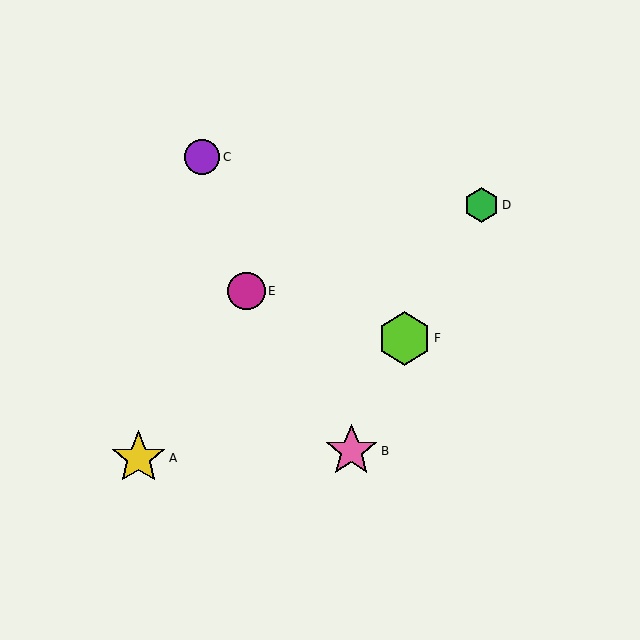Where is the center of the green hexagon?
The center of the green hexagon is at (481, 205).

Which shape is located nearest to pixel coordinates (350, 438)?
The pink star (labeled B) at (351, 451) is nearest to that location.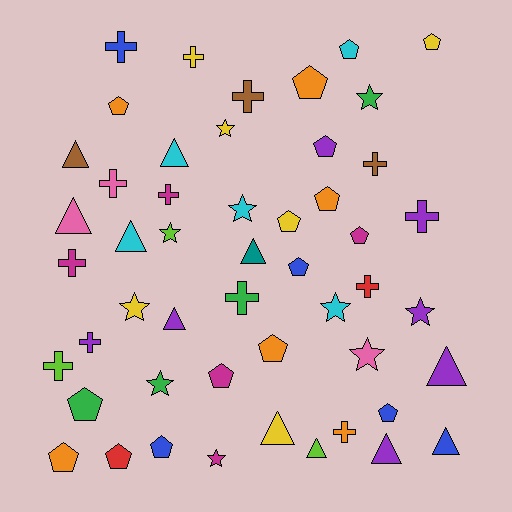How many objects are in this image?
There are 50 objects.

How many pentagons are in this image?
There are 16 pentagons.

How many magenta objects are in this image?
There are 5 magenta objects.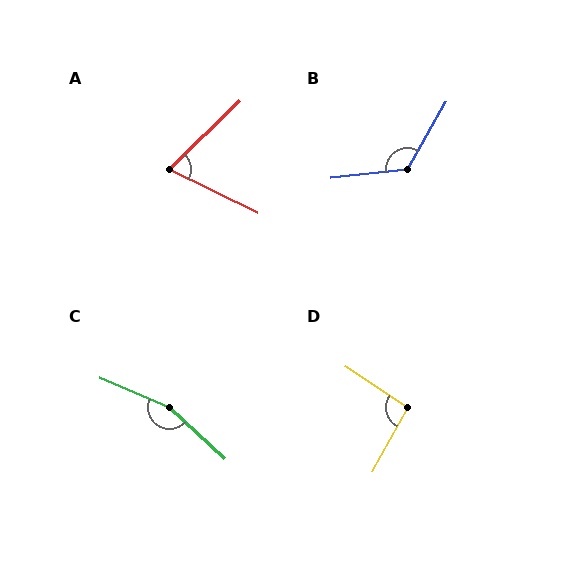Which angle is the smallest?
A, at approximately 70 degrees.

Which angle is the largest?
C, at approximately 161 degrees.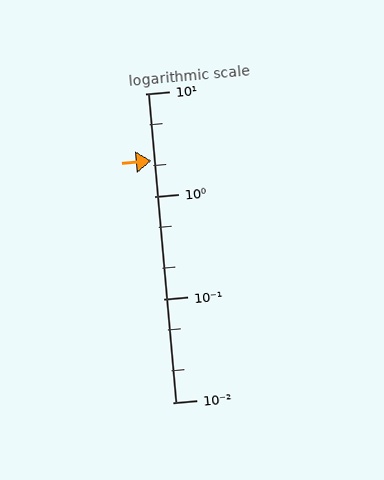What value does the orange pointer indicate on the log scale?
The pointer indicates approximately 2.2.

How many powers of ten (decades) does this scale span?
The scale spans 3 decades, from 0.01 to 10.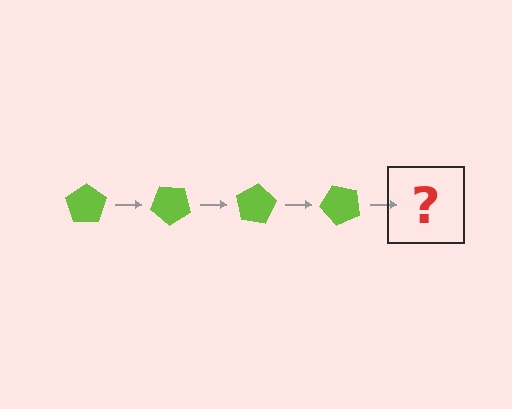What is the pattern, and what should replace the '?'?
The pattern is that the pentagon rotates 40 degrees each step. The '?' should be a lime pentagon rotated 160 degrees.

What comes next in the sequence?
The next element should be a lime pentagon rotated 160 degrees.